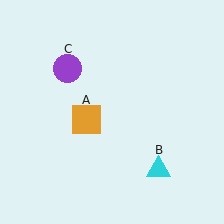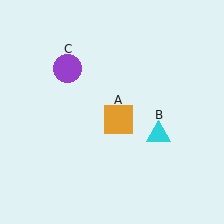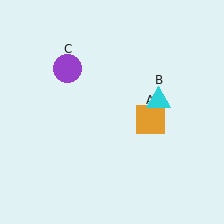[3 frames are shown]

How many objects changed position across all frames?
2 objects changed position: orange square (object A), cyan triangle (object B).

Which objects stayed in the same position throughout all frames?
Purple circle (object C) remained stationary.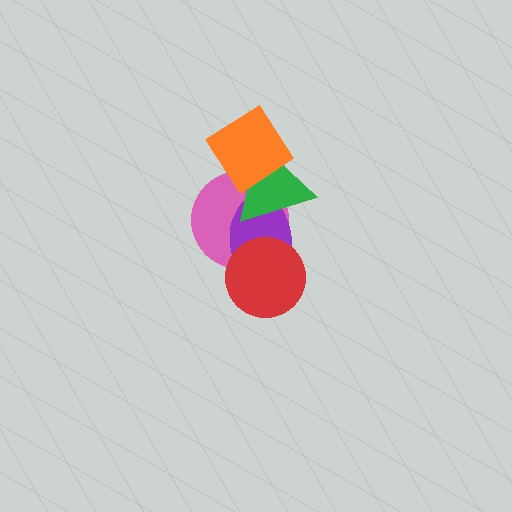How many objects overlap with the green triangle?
3 objects overlap with the green triangle.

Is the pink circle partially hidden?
Yes, it is partially covered by another shape.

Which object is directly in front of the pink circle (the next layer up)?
The purple ellipse is directly in front of the pink circle.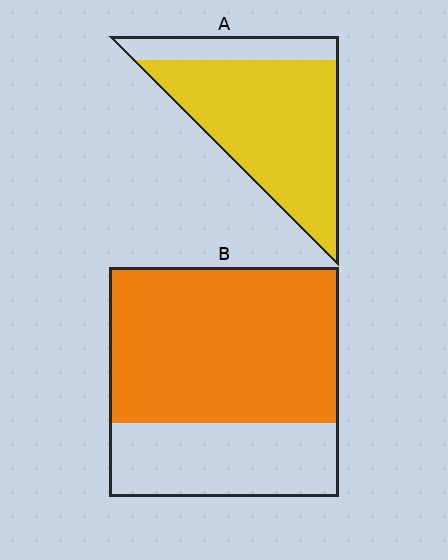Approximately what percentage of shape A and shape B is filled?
A is approximately 80% and B is approximately 70%.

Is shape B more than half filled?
Yes.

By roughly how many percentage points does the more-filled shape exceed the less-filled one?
By roughly 10 percentage points (A over B).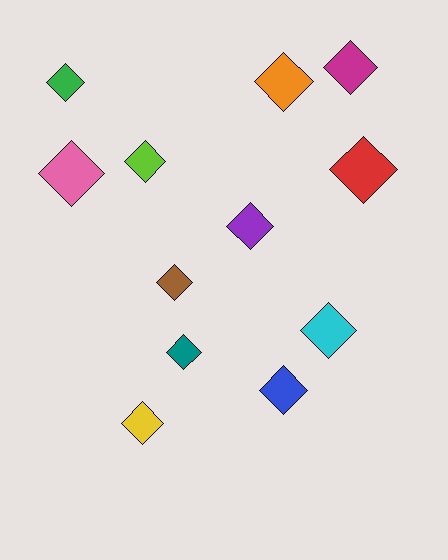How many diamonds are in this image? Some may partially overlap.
There are 12 diamonds.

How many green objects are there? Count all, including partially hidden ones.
There is 1 green object.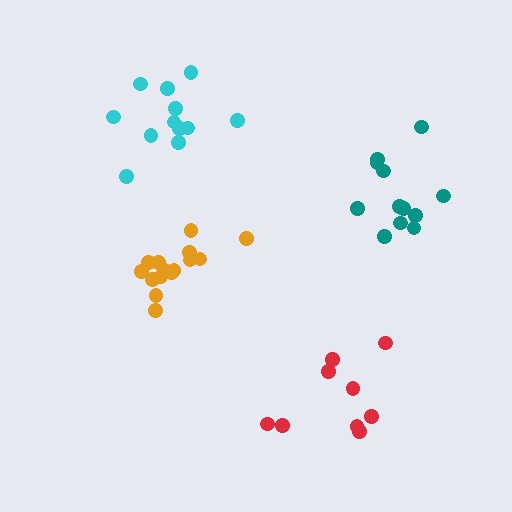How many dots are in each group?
Group 1: 9 dots, Group 2: 12 dots, Group 3: 15 dots, Group 4: 12 dots (48 total).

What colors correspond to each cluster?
The clusters are colored: red, teal, orange, cyan.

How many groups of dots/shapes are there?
There are 4 groups.